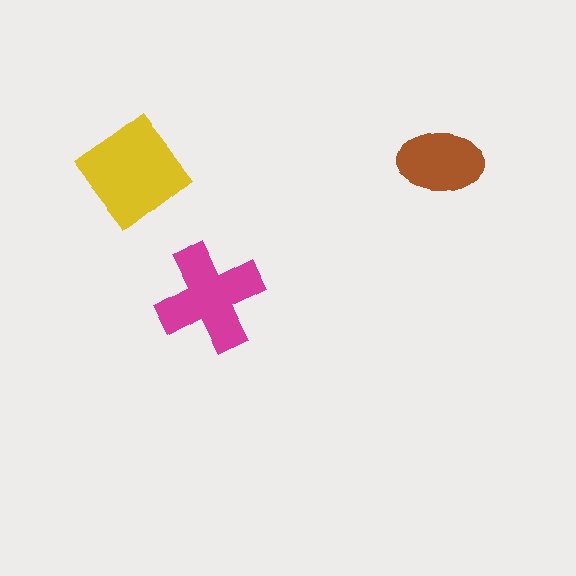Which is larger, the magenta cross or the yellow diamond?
The yellow diamond.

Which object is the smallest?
The brown ellipse.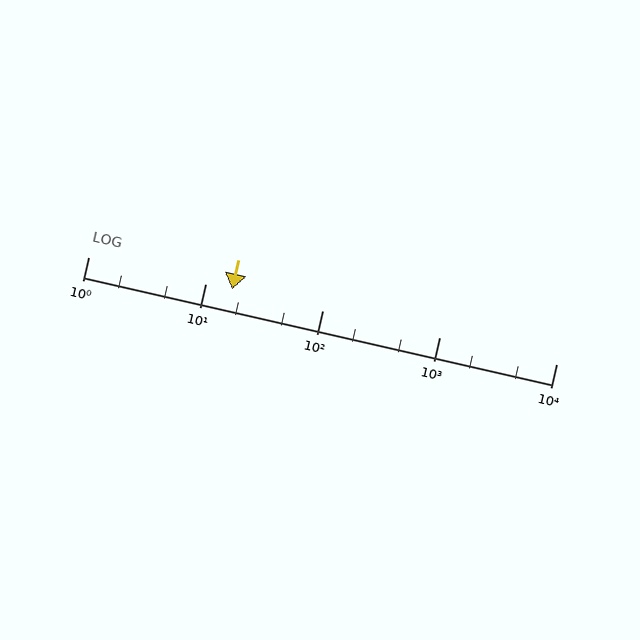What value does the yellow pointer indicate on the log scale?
The pointer indicates approximately 17.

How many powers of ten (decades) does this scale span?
The scale spans 4 decades, from 1 to 10000.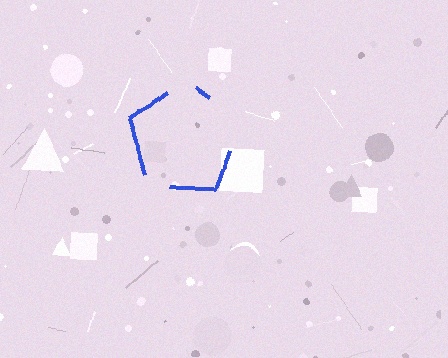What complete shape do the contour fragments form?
The contour fragments form a pentagon.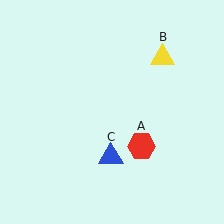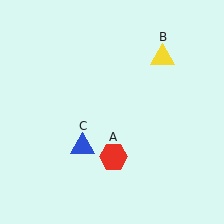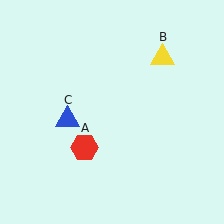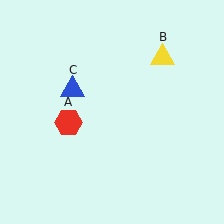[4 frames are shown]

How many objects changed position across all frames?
2 objects changed position: red hexagon (object A), blue triangle (object C).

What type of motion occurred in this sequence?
The red hexagon (object A), blue triangle (object C) rotated clockwise around the center of the scene.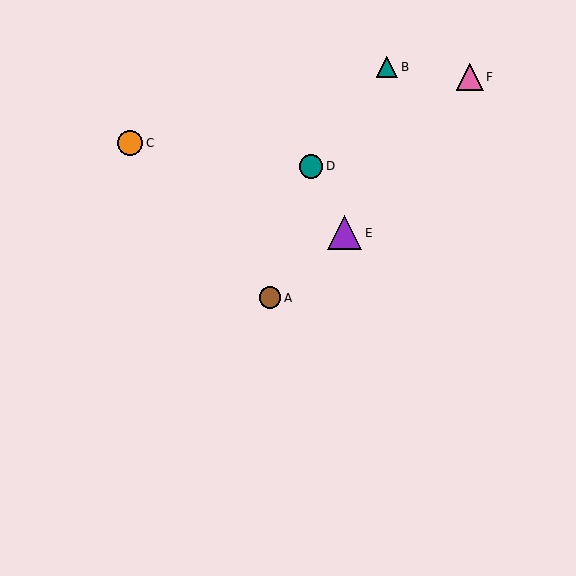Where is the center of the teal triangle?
The center of the teal triangle is at (387, 67).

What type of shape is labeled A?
Shape A is a brown circle.